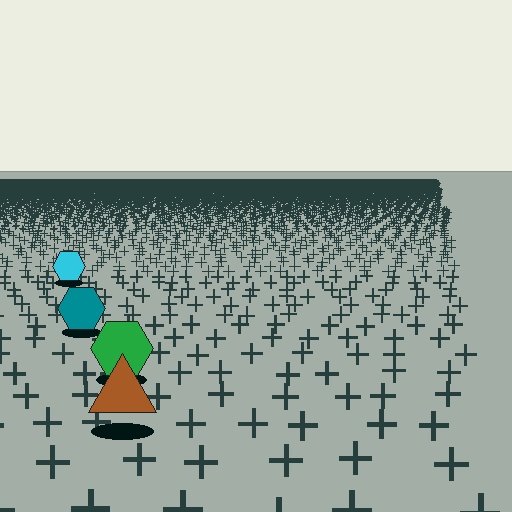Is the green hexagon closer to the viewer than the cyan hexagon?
Yes. The green hexagon is closer — you can tell from the texture gradient: the ground texture is coarser near it.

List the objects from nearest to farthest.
From nearest to farthest: the brown triangle, the green hexagon, the teal hexagon, the cyan hexagon.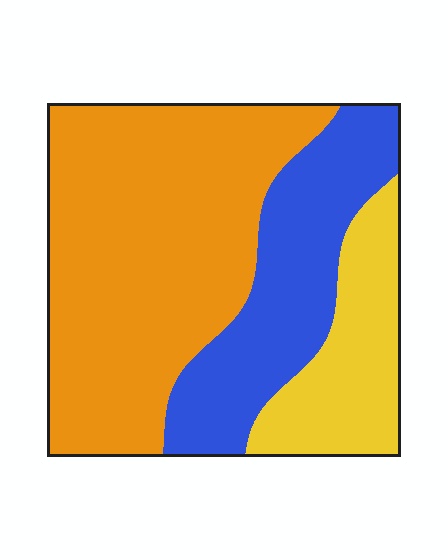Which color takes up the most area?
Orange, at roughly 55%.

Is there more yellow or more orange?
Orange.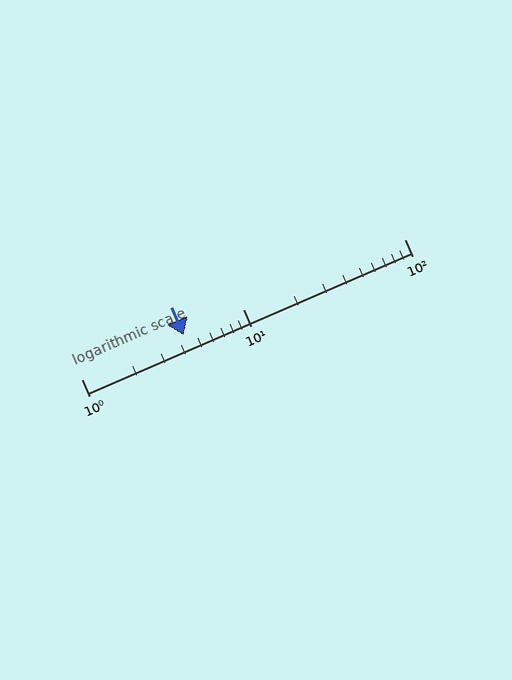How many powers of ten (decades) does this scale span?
The scale spans 2 decades, from 1 to 100.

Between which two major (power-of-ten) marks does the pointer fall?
The pointer is between 1 and 10.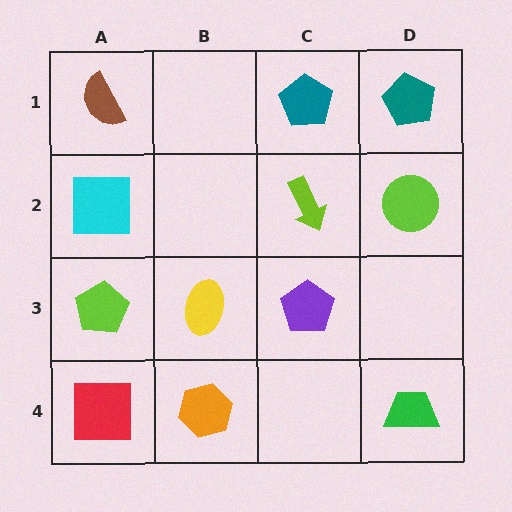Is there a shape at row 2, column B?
No, that cell is empty.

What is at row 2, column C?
A lime arrow.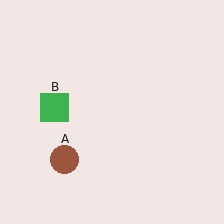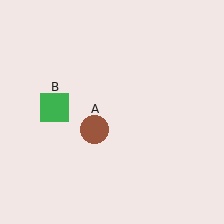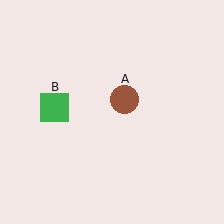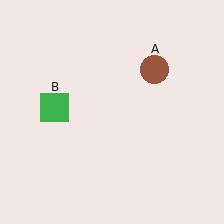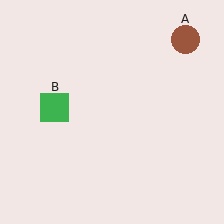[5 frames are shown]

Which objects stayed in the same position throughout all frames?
Green square (object B) remained stationary.